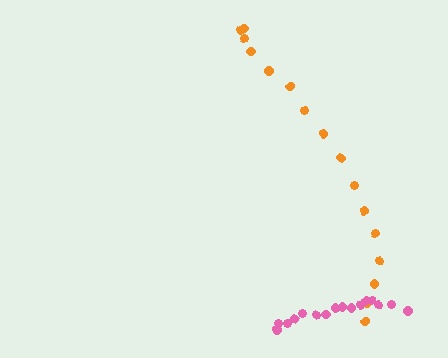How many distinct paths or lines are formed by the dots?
There are 2 distinct paths.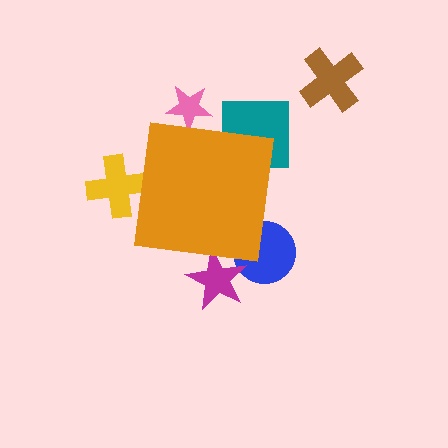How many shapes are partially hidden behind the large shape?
5 shapes are partially hidden.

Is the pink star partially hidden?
Yes, the pink star is partially hidden behind the orange square.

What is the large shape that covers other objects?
An orange square.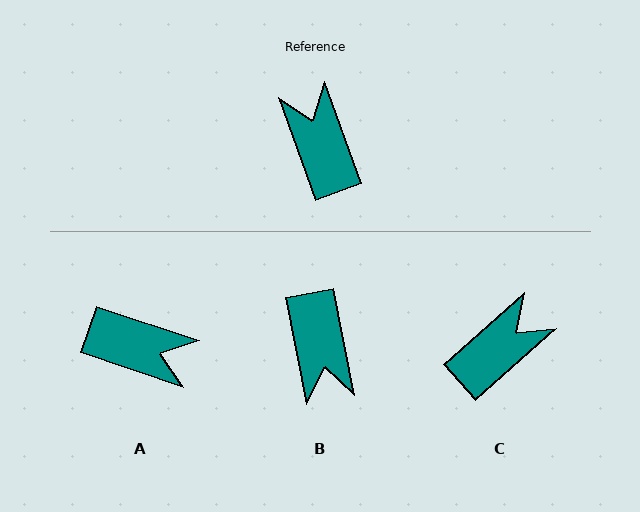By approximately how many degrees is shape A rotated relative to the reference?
Approximately 129 degrees clockwise.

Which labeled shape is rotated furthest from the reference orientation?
B, about 171 degrees away.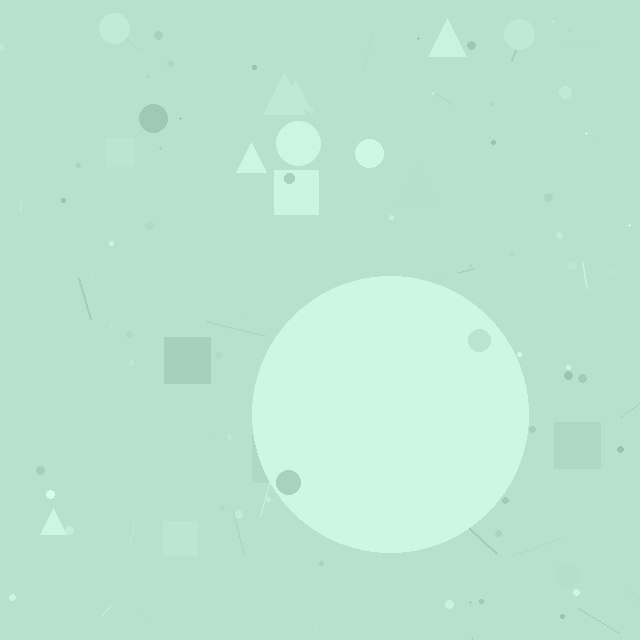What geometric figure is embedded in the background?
A circle is embedded in the background.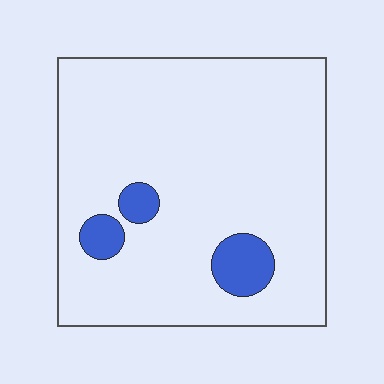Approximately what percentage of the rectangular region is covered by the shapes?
Approximately 10%.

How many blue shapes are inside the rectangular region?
3.